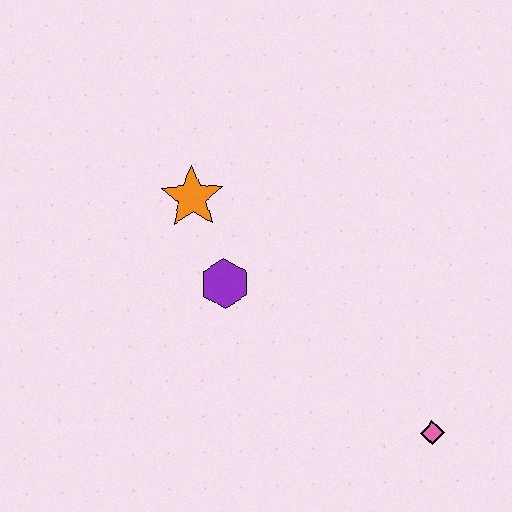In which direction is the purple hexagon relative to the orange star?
The purple hexagon is below the orange star.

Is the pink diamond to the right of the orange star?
Yes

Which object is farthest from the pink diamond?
The orange star is farthest from the pink diamond.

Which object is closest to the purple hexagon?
The orange star is closest to the purple hexagon.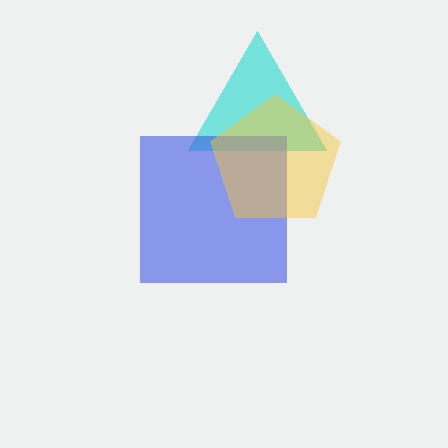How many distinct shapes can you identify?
There are 3 distinct shapes: a cyan triangle, a blue square, a yellow pentagon.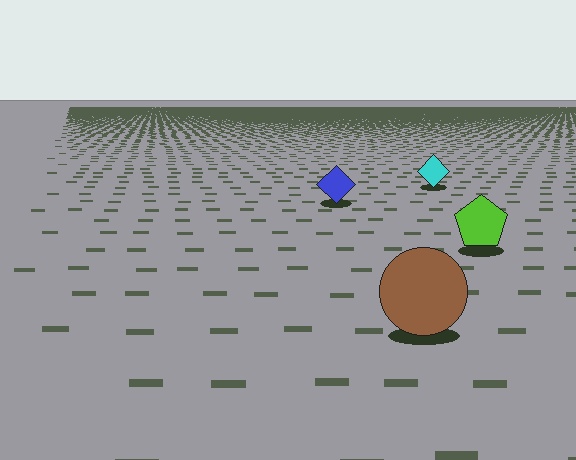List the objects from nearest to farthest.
From nearest to farthest: the brown circle, the lime pentagon, the blue diamond, the cyan diamond.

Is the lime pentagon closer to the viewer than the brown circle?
No. The brown circle is closer — you can tell from the texture gradient: the ground texture is coarser near it.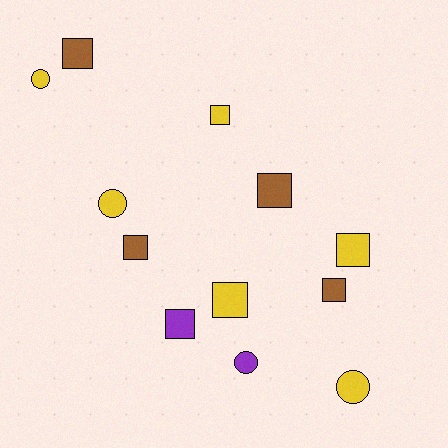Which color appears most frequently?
Yellow, with 6 objects.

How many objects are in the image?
There are 12 objects.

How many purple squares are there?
There is 1 purple square.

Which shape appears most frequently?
Square, with 8 objects.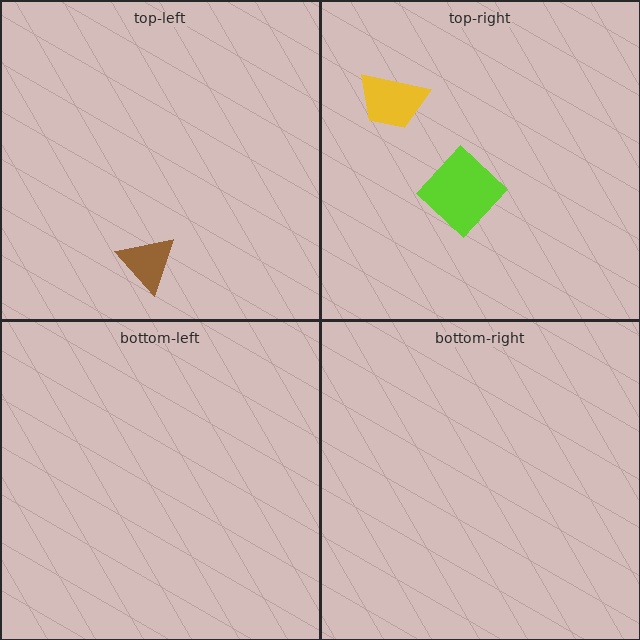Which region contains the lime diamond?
The top-right region.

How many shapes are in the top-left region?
1.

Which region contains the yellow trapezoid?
The top-right region.